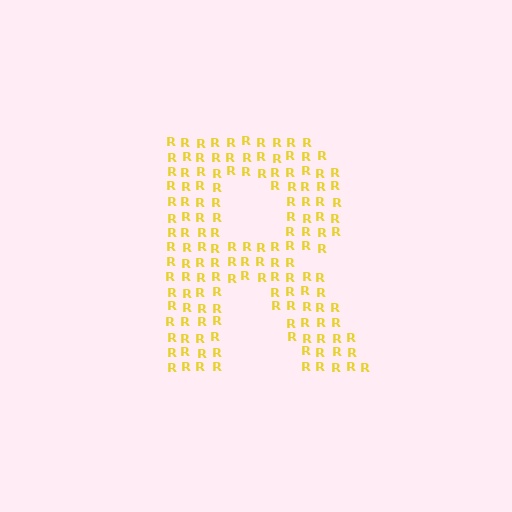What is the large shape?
The large shape is the letter R.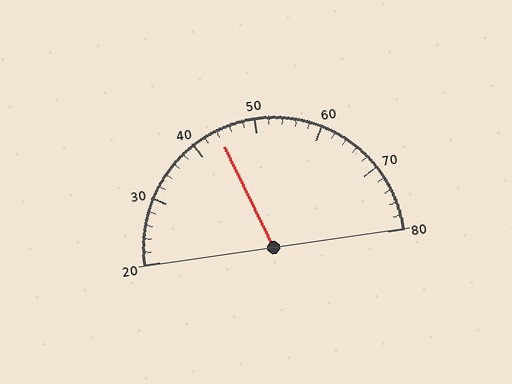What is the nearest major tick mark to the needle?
The nearest major tick mark is 40.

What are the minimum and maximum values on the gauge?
The gauge ranges from 20 to 80.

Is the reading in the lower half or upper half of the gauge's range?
The reading is in the lower half of the range (20 to 80).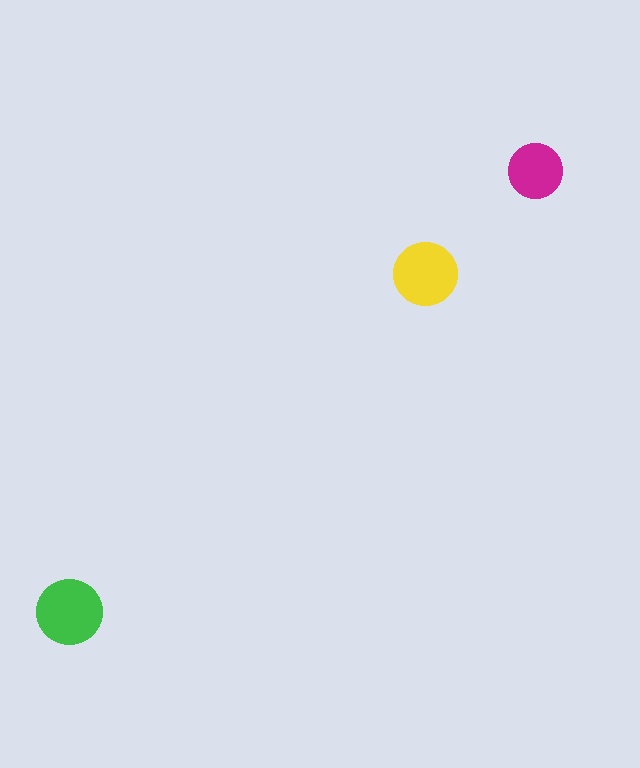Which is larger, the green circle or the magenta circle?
The green one.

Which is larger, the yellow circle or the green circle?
The green one.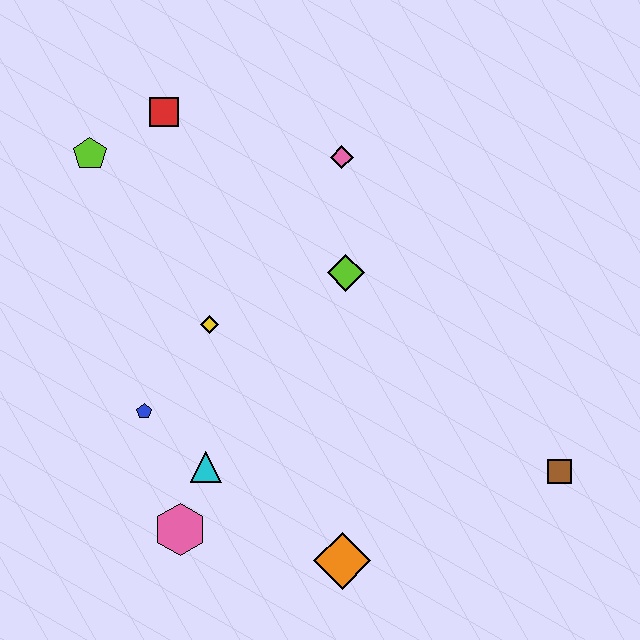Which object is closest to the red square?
The lime pentagon is closest to the red square.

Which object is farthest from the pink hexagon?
The red square is farthest from the pink hexagon.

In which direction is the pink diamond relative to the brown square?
The pink diamond is above the brown square.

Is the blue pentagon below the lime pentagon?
Yes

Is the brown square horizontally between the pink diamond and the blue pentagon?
No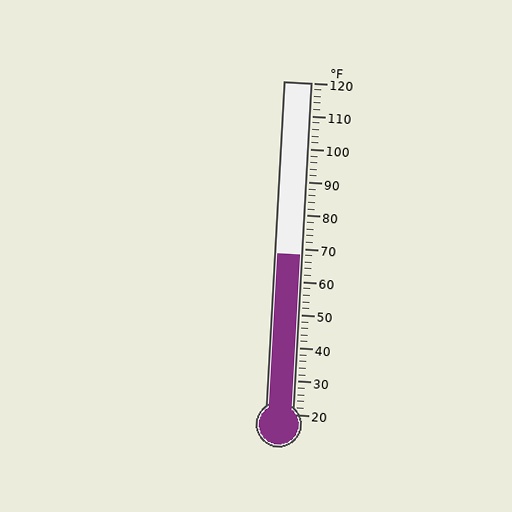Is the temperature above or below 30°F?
The temperature is above 30°F.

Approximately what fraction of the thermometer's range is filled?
The thermometer is filled to approximately 50% of its range.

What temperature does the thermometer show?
The thermometer shows approximately 68°F.